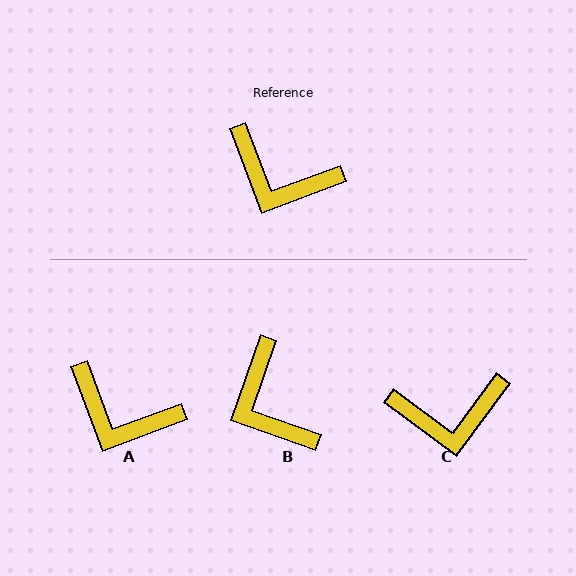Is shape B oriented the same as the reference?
No, it is off by about 40 degrees.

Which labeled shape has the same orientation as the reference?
A.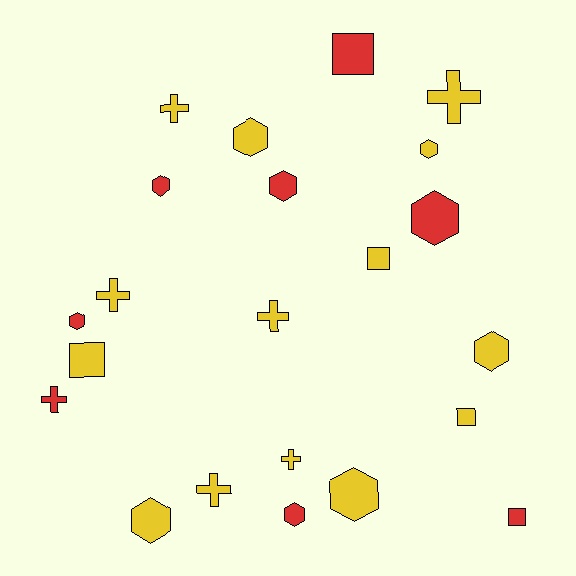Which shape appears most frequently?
Hexagon, with 10 objects.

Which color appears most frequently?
Yellow, with 14 objects.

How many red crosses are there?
There is 1 red cross.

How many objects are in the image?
There are 22 objects.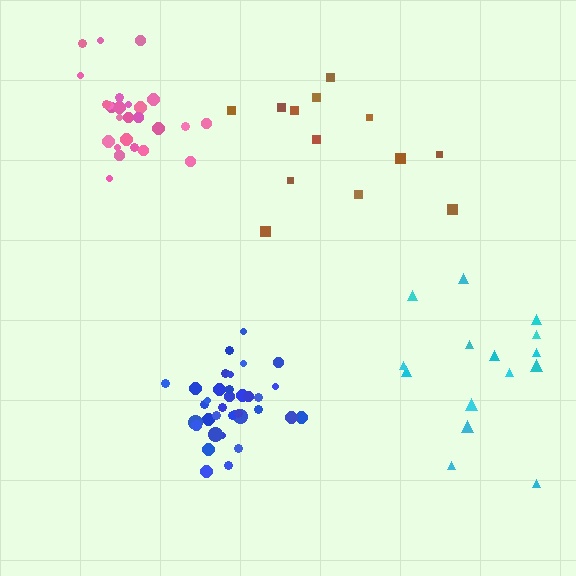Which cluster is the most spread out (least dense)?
Brown.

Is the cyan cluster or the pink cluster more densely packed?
Pink.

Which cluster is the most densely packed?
Blue.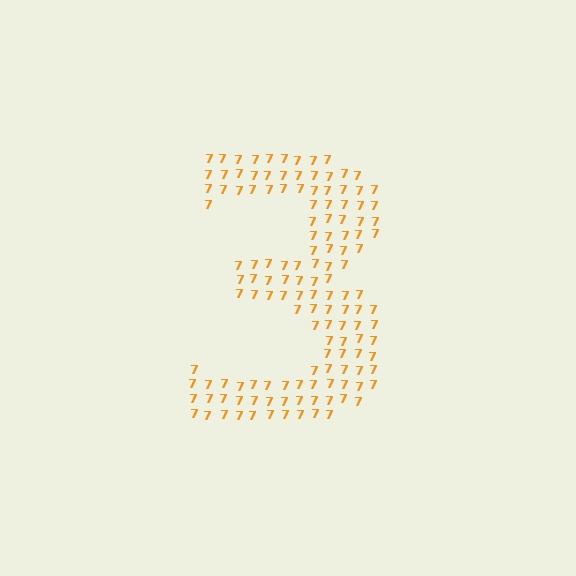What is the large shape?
The large shape is the digit 3.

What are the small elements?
The small elements are digit 7's.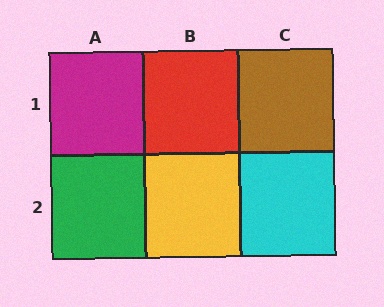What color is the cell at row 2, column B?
Yellow.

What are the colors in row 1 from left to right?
Magenta, red, brown.